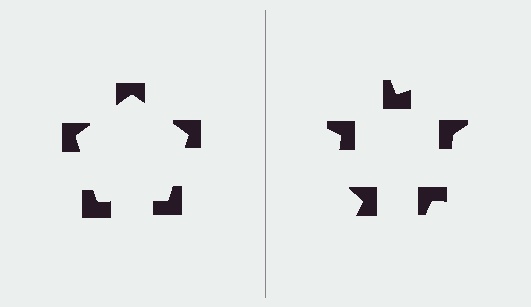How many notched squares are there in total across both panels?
10 — 5 on each side.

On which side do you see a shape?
An illusory pentagon appears on the left side. On the right side the wedge cuts are rotated, so no coherent shape forms.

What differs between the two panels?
The notched squares are positioned identically on both sides; only the wedge orientations differ. On the left they align to a pentagon; on the right they are misaligned.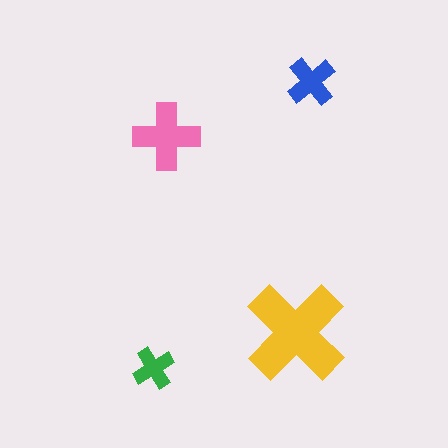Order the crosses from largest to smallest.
the yellow one, the pink one, the blue one, the green one.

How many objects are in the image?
There are 4 objects in the image.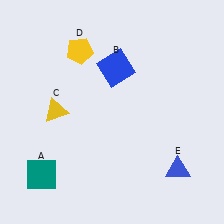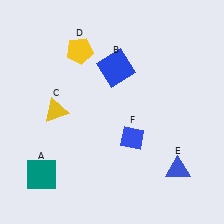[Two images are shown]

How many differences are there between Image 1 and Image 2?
There is 1 difference between the two images.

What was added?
A blue diamond (F) was added in Image 2.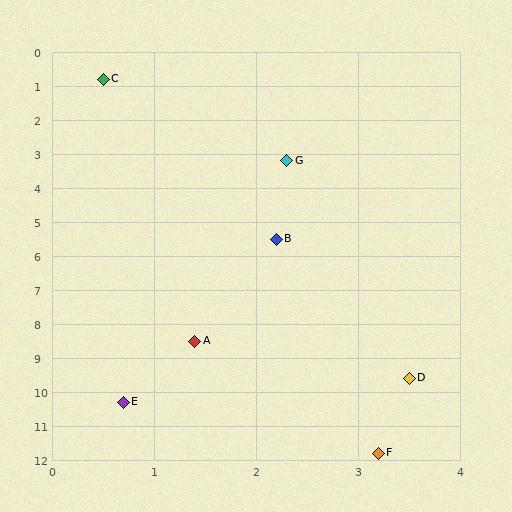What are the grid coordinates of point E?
Point E is at approximately (0.7, 10.3).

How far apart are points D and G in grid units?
Points D and G are about 6.5 grid units apart.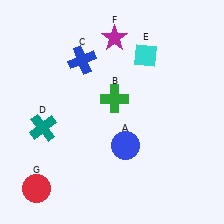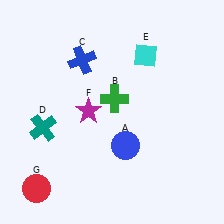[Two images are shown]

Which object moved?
The magenta star (F) moved down.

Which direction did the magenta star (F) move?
The magenta star (F) moved down.